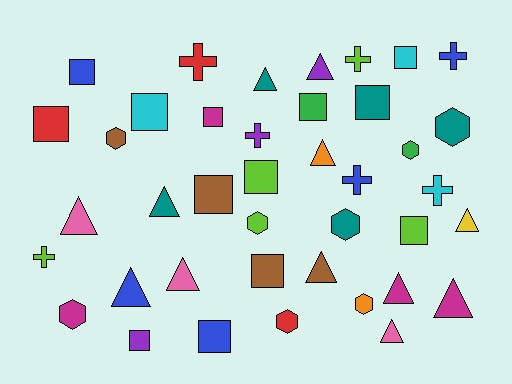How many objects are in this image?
There are 40 objects.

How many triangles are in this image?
There are 12 triangles.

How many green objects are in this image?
There are 2 green objects.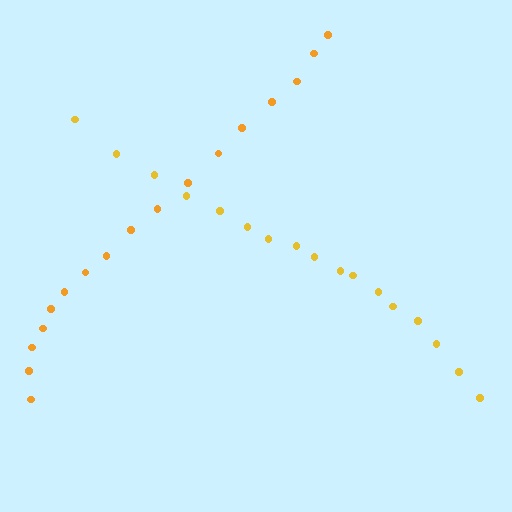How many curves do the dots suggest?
There are 2 distinct paths.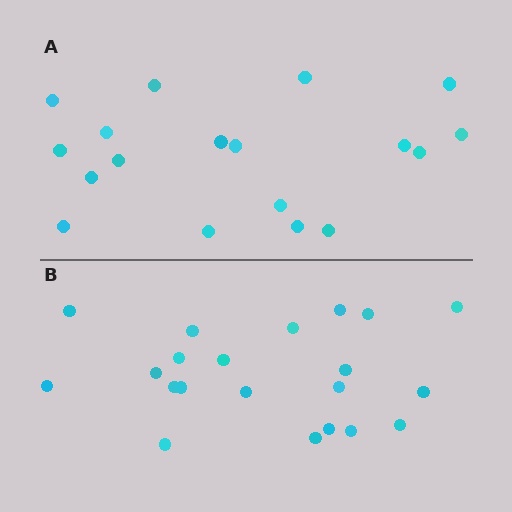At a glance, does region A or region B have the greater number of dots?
Region B (the bottom region) has more dots.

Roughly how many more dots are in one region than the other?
Region B has just a few more — roughly 2 or 3 more dots than region A.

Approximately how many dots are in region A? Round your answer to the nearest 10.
About 20 dots. (The exact count is 18, which rounds to 20.)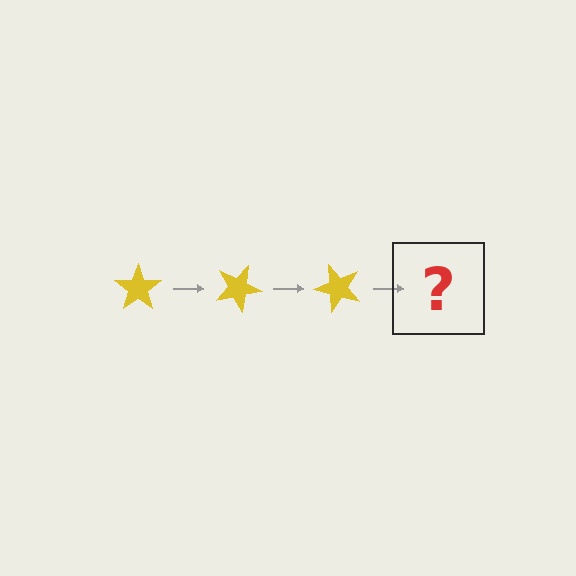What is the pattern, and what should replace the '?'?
The pattern is that the star rotates 25 degrees each step. The '?' should be a yellow star rotated 75 degrees.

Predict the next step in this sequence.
The next step is a yellow star rotated 75 degrees.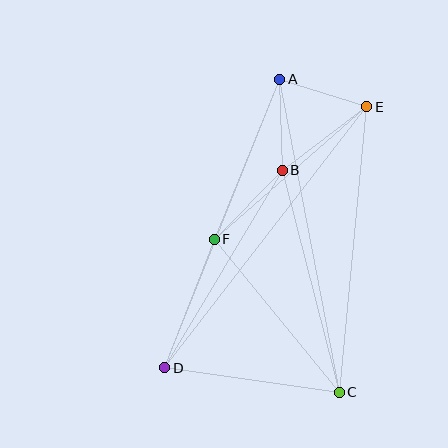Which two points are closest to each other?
Points A and B are closest to each other.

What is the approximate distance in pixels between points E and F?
The distance between E and F is approximately 202 pixels.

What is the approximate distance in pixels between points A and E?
The distance between A and E is approximately 91 pixels.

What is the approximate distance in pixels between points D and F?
The distance between D and F is approximately 138 pixels.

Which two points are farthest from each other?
Points D and E are farthest from each other.